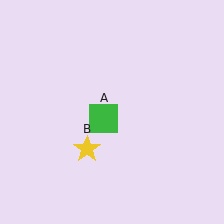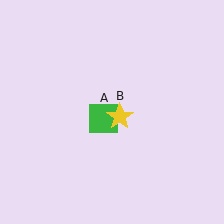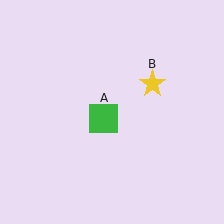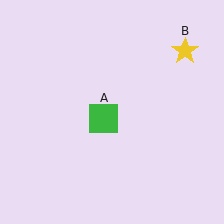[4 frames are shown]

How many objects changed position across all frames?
1 object changed position: yellow star (object B).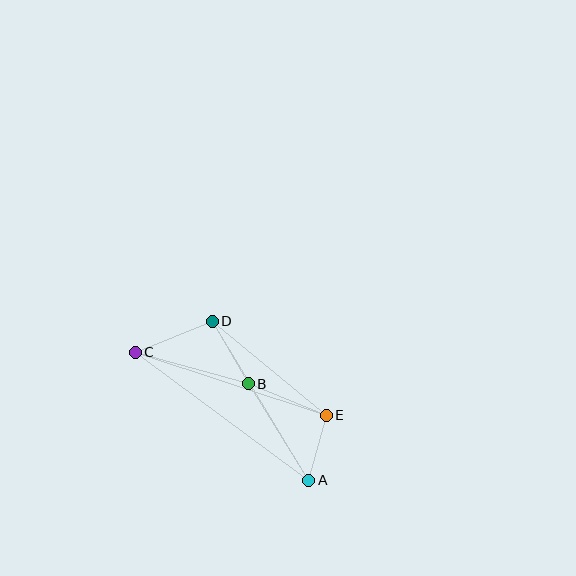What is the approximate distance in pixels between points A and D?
The distance between A and D is approximately 186 pixels.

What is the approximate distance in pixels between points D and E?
The distance between D and E is approximately 148 pixels.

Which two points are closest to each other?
Points A and E are closest to each other.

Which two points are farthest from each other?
Points A and C are farthest from each other.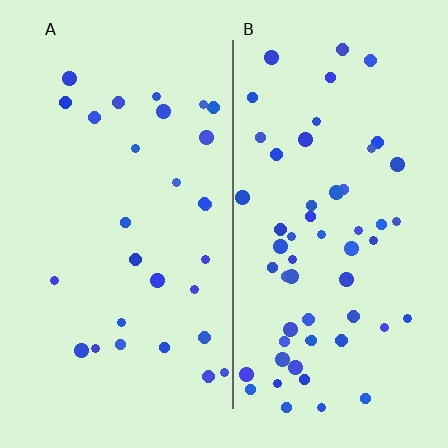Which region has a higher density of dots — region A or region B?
B (the right).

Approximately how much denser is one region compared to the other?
Approximately 2.0× — region B over region A.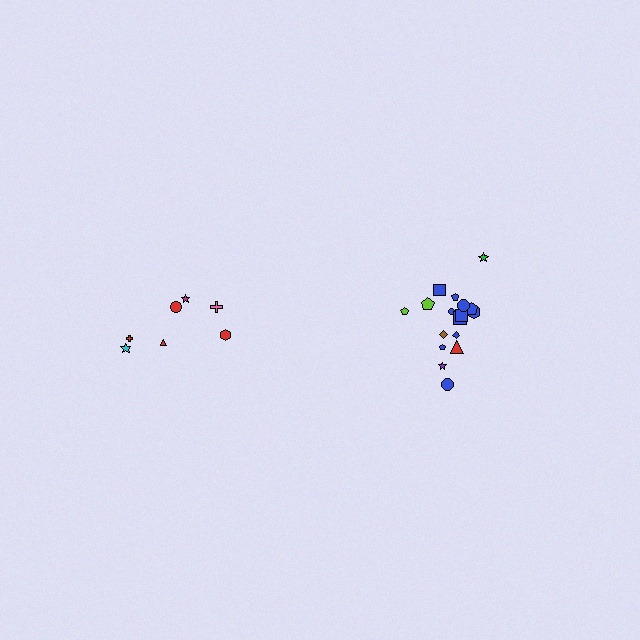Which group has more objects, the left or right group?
The right group.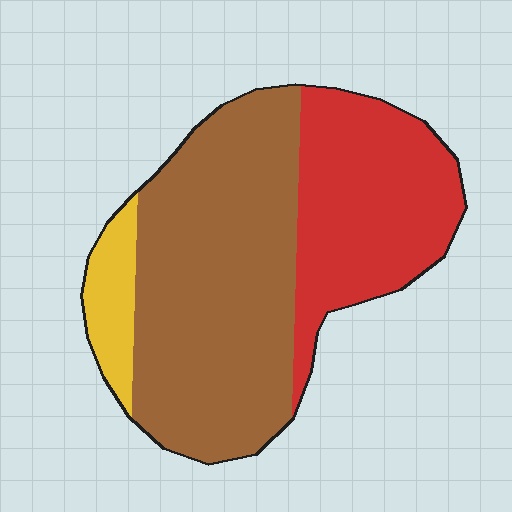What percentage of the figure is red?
Red takes up about one third (1/3) of the figure.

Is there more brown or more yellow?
Brown.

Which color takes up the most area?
Brown, at roughly 55%.